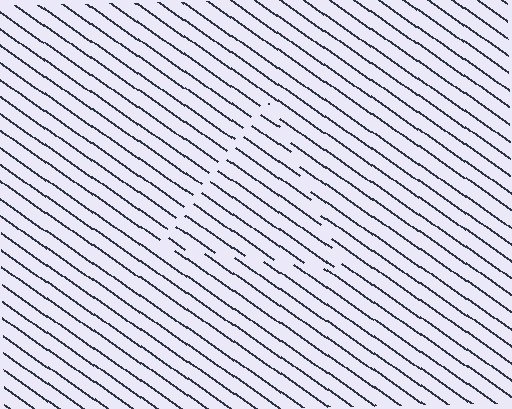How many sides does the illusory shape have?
3 sides — the line-ends trace a triangle.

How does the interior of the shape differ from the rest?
The interior of the shape contains the same grating, shifted by half a period — the contour is defined by the phase discontinuity where line-ends from the inner and outer gratings abut.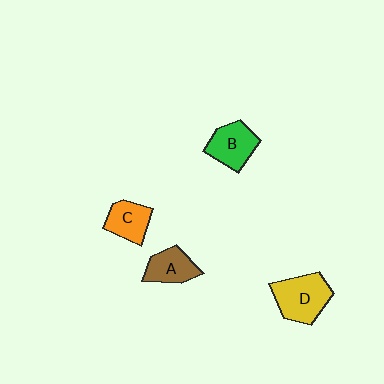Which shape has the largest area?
Shape D (yellow).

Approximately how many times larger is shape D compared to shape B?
Approximately 1.3 times.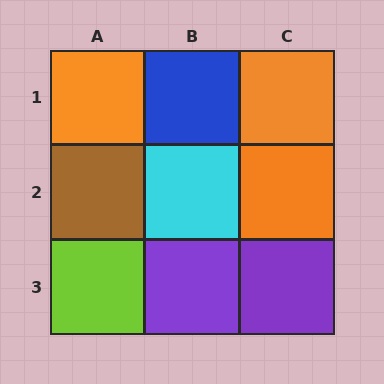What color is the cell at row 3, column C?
Purple.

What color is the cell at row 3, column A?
Lime.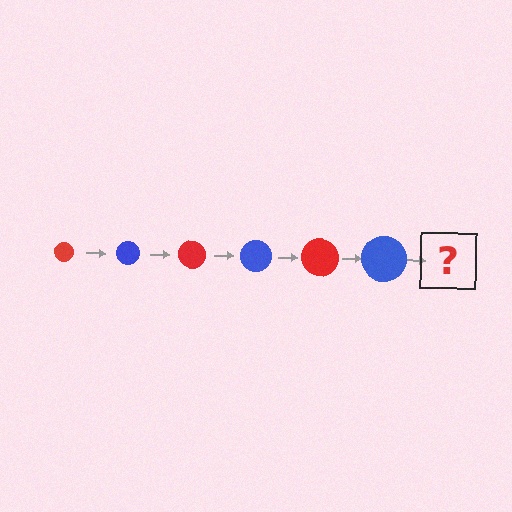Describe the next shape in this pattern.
It should be a red circle, larger than the previous one.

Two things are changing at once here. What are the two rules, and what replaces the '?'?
The two rules are that the circle grows larger each step and the color cycles through red and blue. The '?' should be a red circle, larger than the previous one.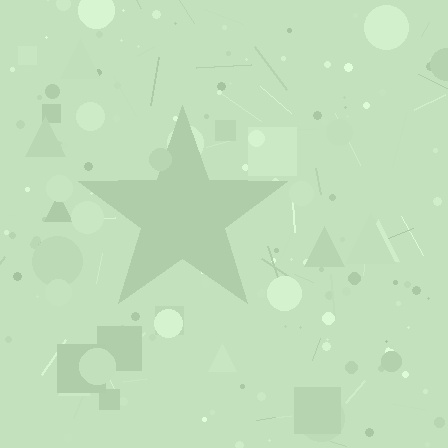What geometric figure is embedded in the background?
A star is embedded in the background.